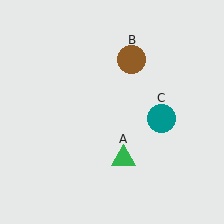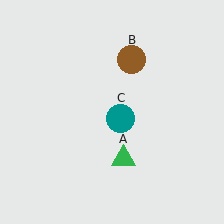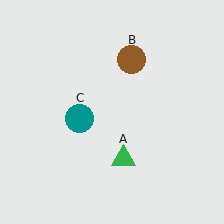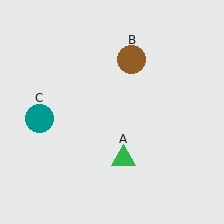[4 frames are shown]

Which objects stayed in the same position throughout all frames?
Green triangle (object A) and brown circle (object B) remained stationary.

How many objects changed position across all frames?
1 object changed position: teal circle (object C).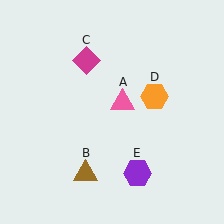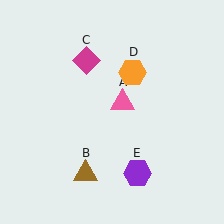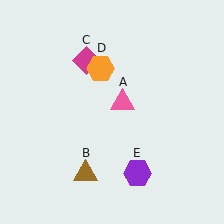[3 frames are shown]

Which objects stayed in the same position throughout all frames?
Pink triangle (object A) and brown triangle (object B) and magenta diamond (object C) and purple hexagon (object E) remained stationary.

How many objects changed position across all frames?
1 object changed position: orange hexagon (object D).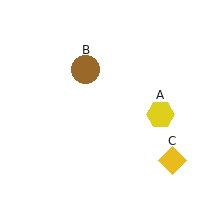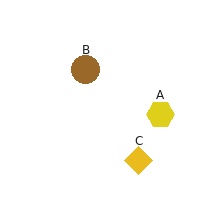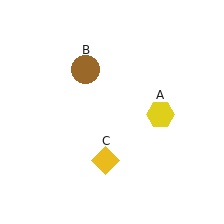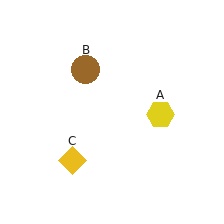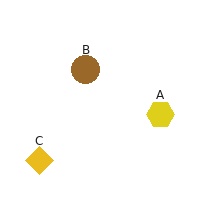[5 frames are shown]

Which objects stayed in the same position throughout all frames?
Yellow hexagon (object A) and brown circle (object B) remained stationary.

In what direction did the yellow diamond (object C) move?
The yellow diamond (object C) moved left.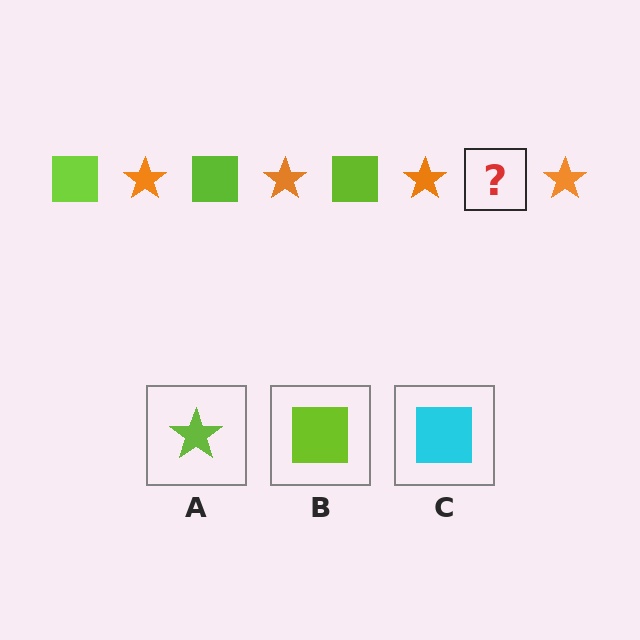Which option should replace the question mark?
Option B.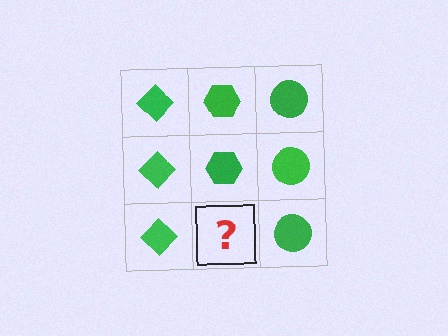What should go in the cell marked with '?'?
The missing cell should contain a green hexagon.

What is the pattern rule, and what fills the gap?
The rule is that each column has a consistent shape. The gap should be filled with a green hexagon.